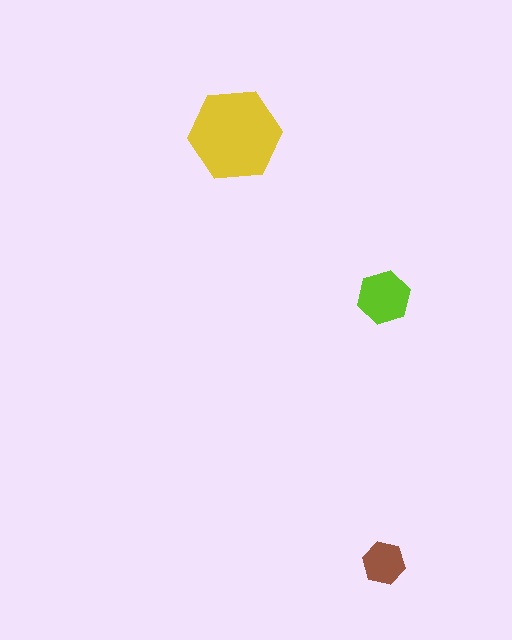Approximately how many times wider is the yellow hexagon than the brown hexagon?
About 2 times wider.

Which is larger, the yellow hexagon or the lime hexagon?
The yellow one.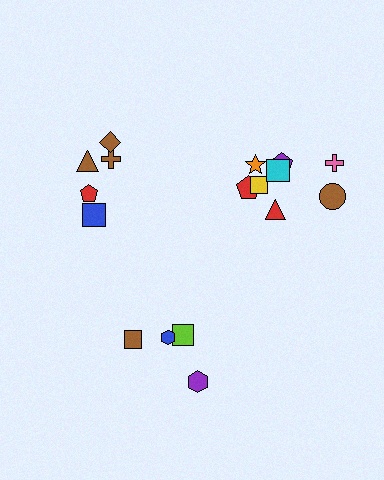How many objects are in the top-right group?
There are 8 objects.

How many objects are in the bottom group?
There are 4 objects.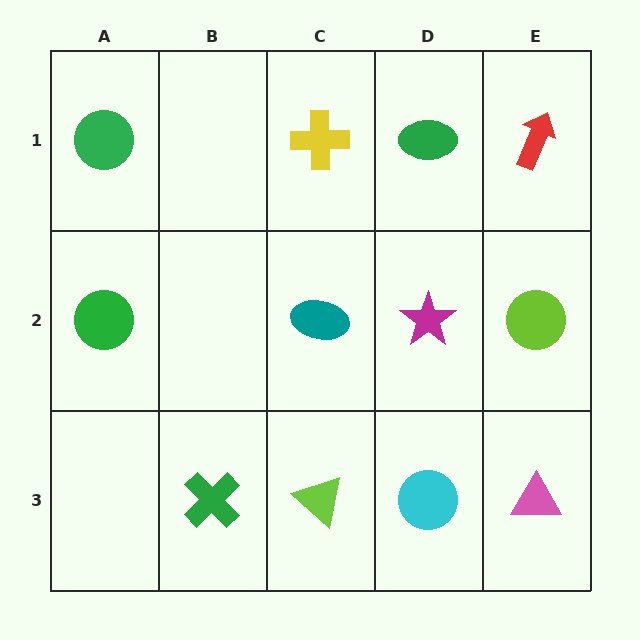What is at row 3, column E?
A pink triangle.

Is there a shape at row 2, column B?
No, that cell is empty.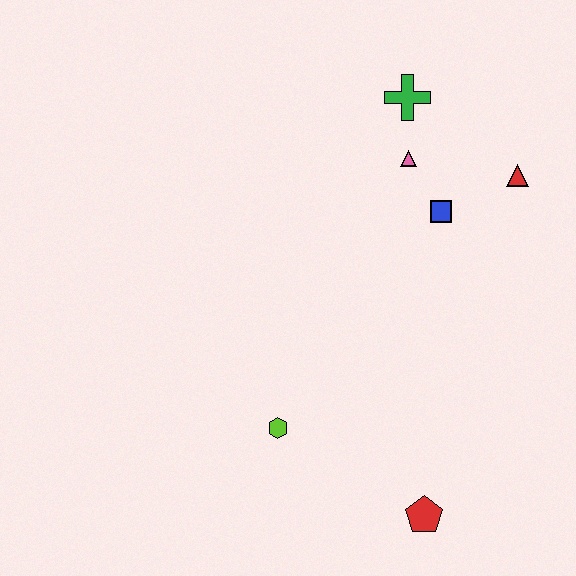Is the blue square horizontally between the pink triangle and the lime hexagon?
No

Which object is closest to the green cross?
The pink triangle is closest to the green cross.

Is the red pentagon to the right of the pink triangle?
Yes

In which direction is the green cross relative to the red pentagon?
The green cross is above the red pentagon.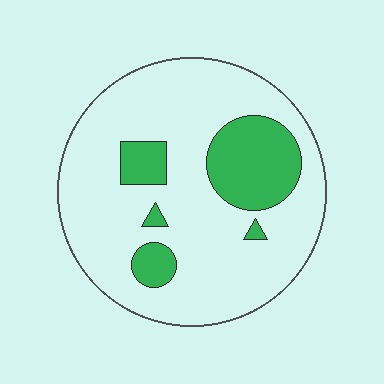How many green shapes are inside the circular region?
5.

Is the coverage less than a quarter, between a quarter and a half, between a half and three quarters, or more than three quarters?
Less than a quarter.